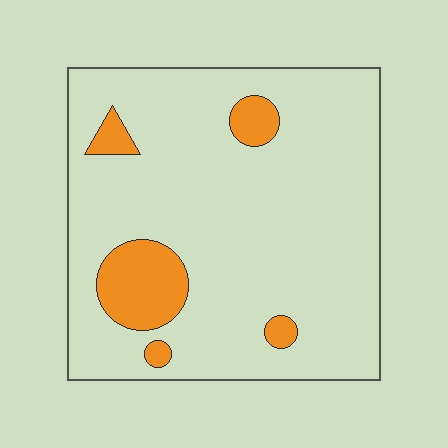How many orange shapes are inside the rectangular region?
5.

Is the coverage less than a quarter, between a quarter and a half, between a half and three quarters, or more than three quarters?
Less than a quarter.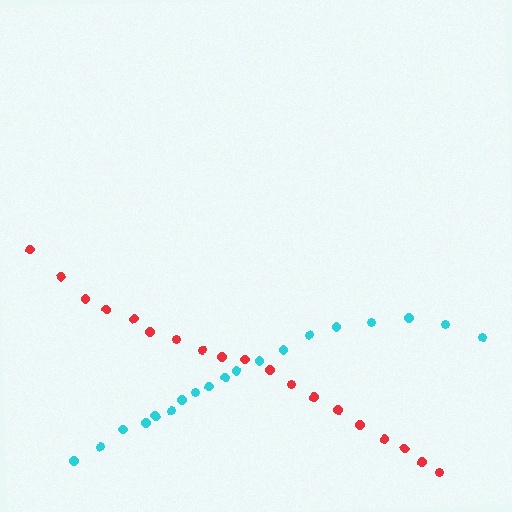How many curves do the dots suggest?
There are 2 distinct paths.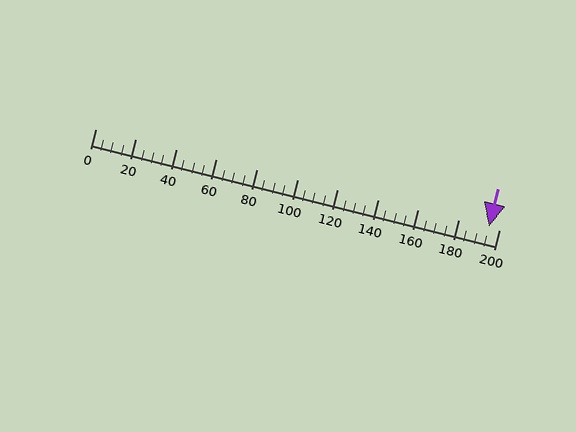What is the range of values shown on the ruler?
The ruler shows values from 0 to 200.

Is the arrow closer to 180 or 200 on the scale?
The arrow is closer to 200.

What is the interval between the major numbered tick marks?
The major tick marks are spaced 20 units apart.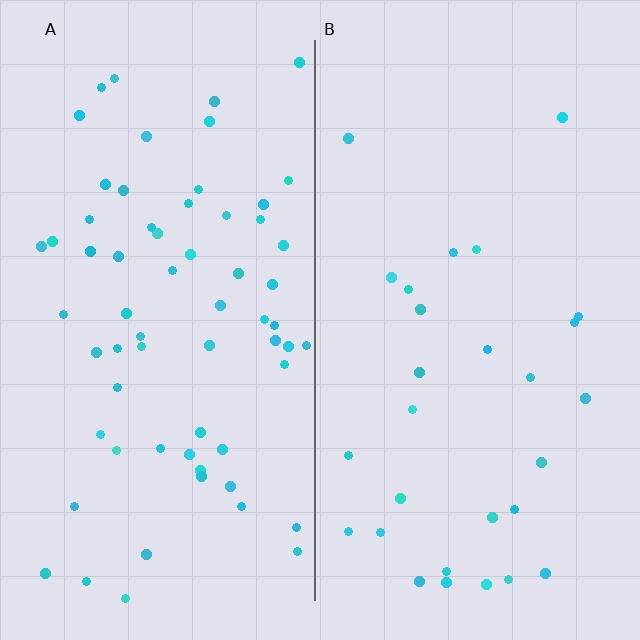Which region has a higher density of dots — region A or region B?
A (the left).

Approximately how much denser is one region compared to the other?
Approximately 2.3× — region A over region B.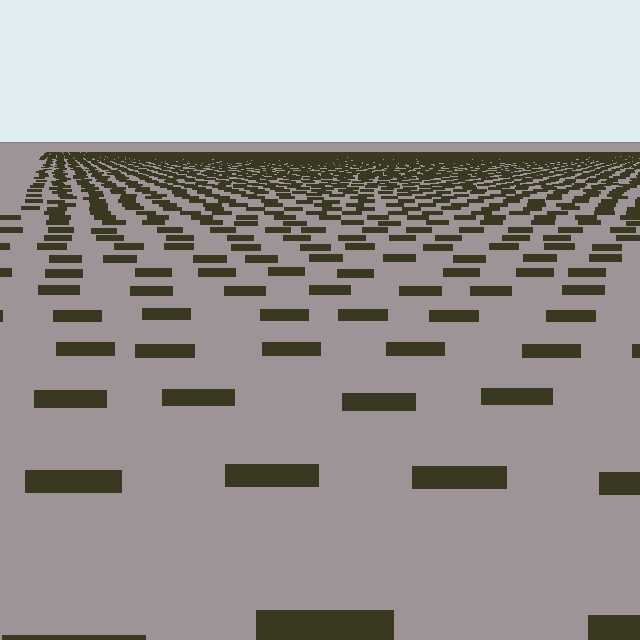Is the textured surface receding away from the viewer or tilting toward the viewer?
The surface is receding away from the viewer. Texture elements get smaller and denser toward the top.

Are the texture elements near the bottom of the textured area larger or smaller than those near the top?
Larger. Near the bottom, elements are closer to the viewer and appear at a bigger on-screen size.